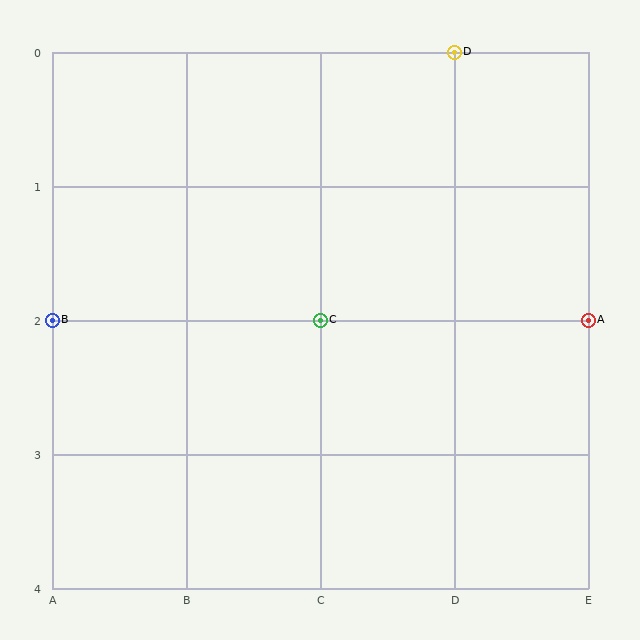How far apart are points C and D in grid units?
Points C and D are 1 column and 2 rows apart (about 2.2 grid units diagonally).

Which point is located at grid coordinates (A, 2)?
Point B is at (A, 2).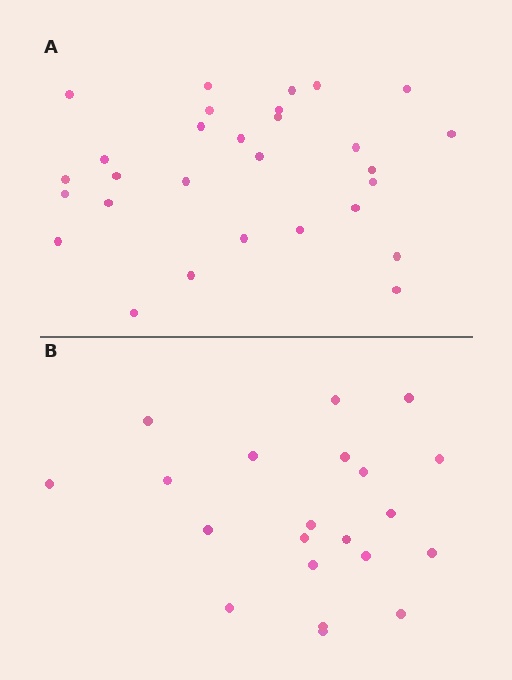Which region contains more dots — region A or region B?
Region A (the top region) has more dots.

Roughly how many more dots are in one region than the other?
Region A has roughly 8 or so more dots than region B.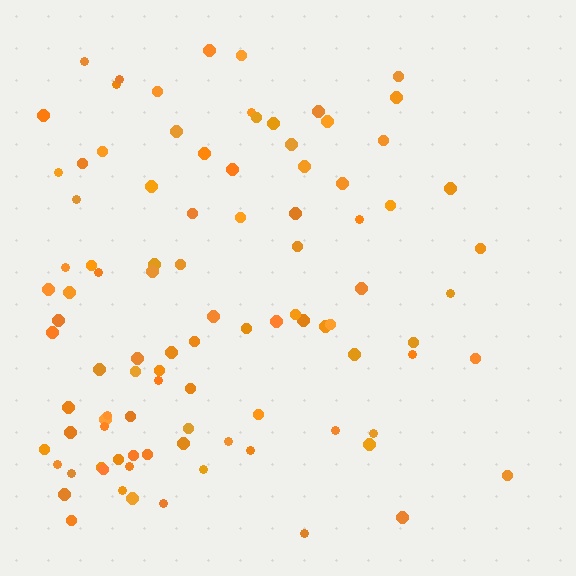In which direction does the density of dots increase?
From right to left, with the left side densest.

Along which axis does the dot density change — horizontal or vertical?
Horizontal.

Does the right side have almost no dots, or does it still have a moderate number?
Still a moderate number, just noticeably fewer than the left.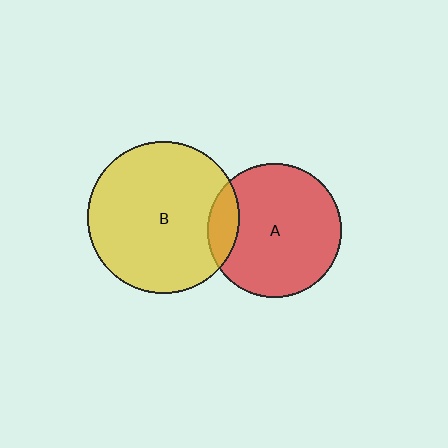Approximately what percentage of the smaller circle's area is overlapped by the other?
Approximately 15%.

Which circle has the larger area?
Circle B (yellow).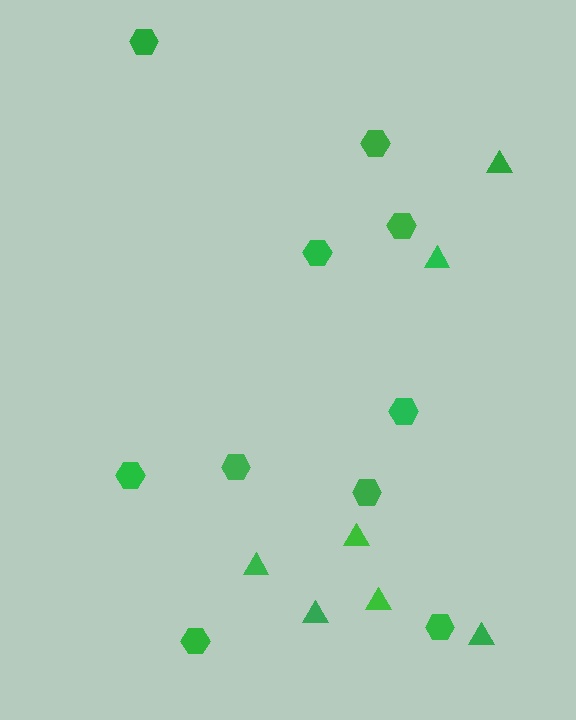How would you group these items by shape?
There are 2 groups: one group of hexagons (10) and one group of triangles (7).